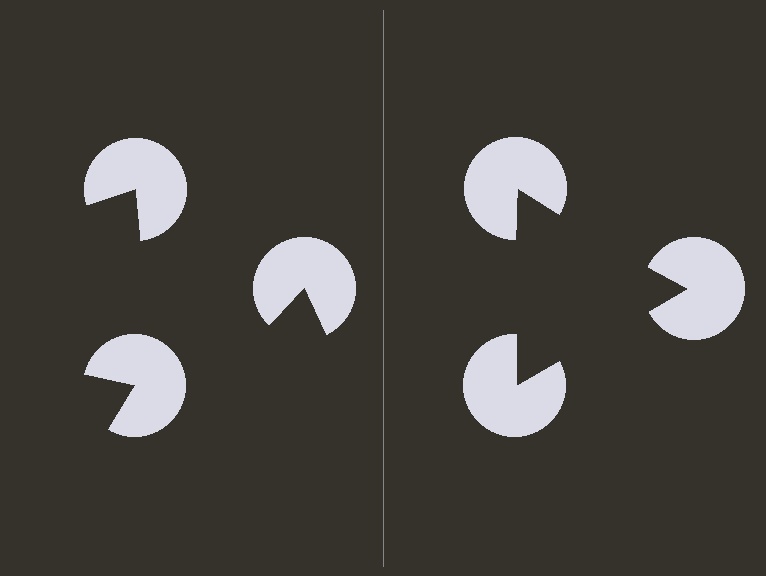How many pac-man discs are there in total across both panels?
6 — 3 on each side.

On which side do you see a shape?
An illusory triangle appears on the right side. On the left side the wedge cuts are rotated, so no coherent shape forms.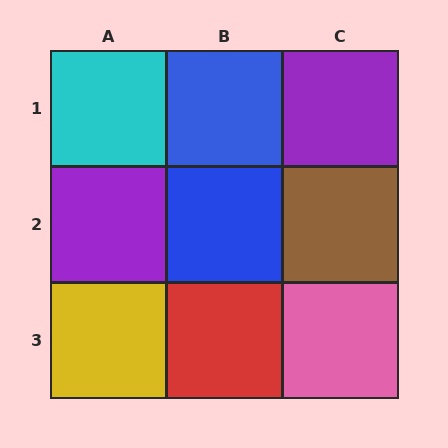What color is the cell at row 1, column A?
Cyan.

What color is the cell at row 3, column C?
Pink.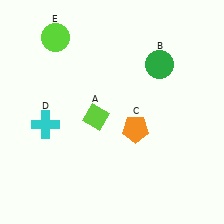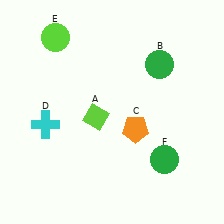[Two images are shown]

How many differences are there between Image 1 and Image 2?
There is 1 difference between the two images.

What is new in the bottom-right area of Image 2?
A green circle (F) was added in the bottom-right area of Image 2.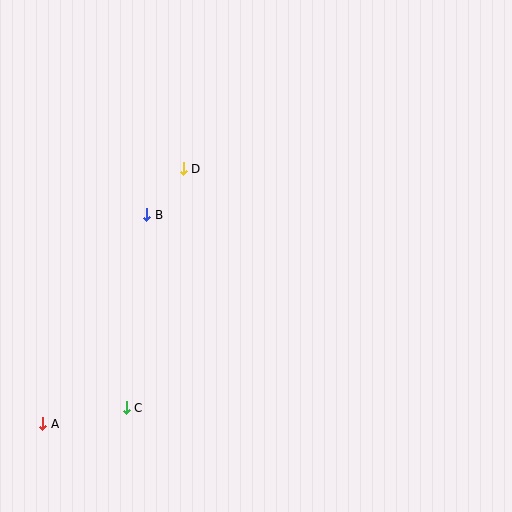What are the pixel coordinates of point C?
Point C is at (126, 408).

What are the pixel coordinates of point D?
Point D is at (183, 169).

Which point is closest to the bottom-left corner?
Point A is closest to the bottom-left corner.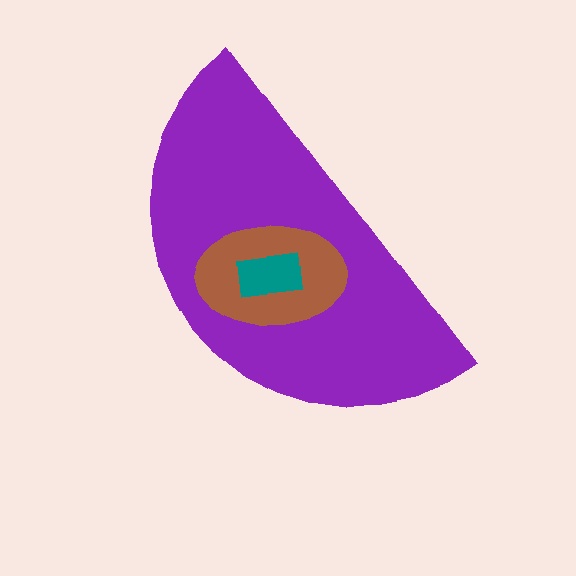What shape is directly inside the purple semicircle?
The brown ellipse.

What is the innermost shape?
The teal rectangle.